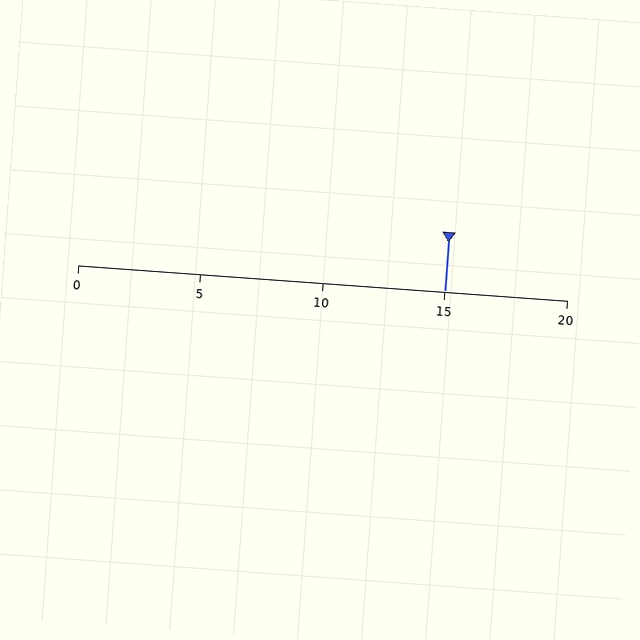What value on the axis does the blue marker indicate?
The marker indicates approximately 15.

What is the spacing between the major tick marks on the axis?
The major ticks are spaced 5 apart.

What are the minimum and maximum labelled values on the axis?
The axis runs from 0 to 20.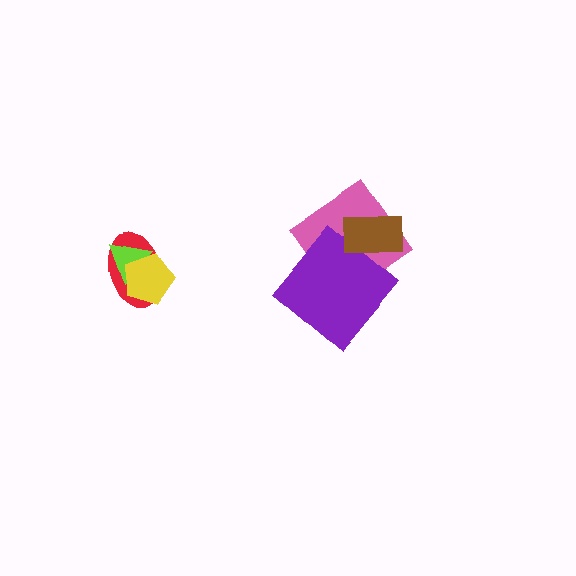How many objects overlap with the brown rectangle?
2 objects overlap with the brown rectangle.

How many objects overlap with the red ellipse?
2 objects overlap with the red ellipse.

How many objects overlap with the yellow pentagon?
2 objects overlap with the yellow pentagon.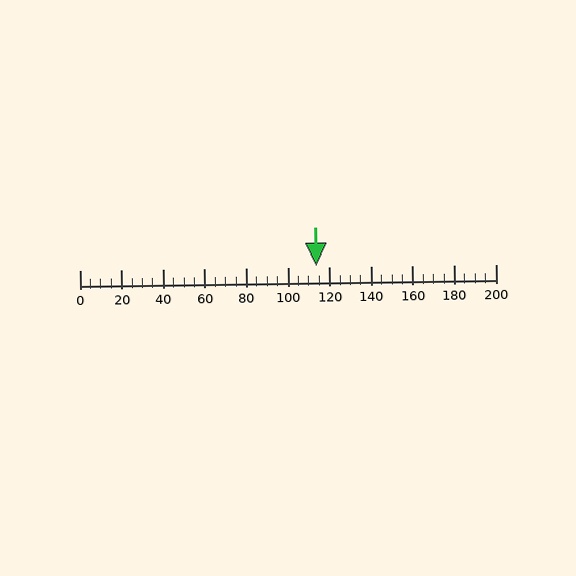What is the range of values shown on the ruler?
The ruler shows values from 0 to 200.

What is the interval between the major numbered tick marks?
The major tick marks are spaced 20 units apart.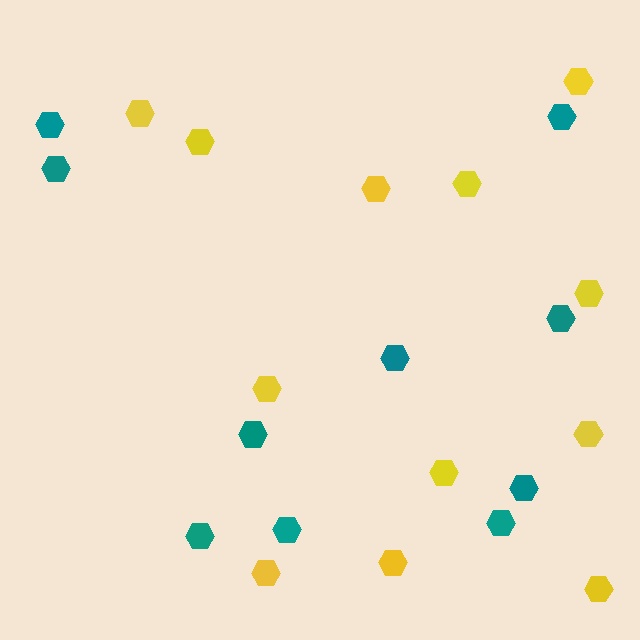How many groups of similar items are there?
There are 2 groups: one group of yellow hexagons (12) and one group of teal hexagons (10).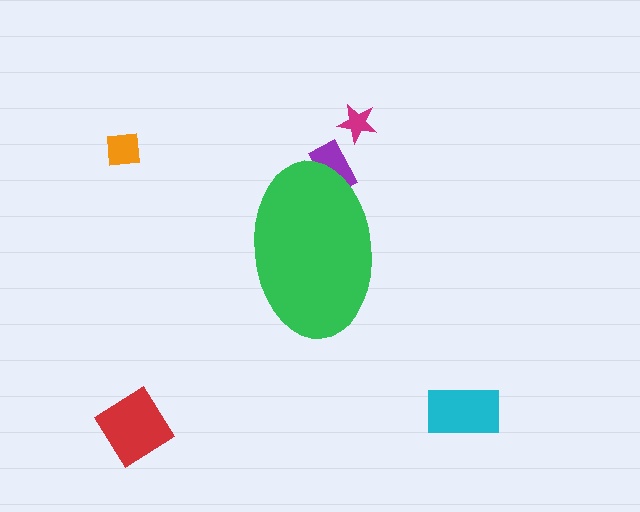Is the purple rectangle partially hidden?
Yes, the purple rectangle is partially hidden behind the green ellipse.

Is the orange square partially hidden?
No, the orange square is fully visible.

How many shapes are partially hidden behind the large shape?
1 shape is partially hidden.